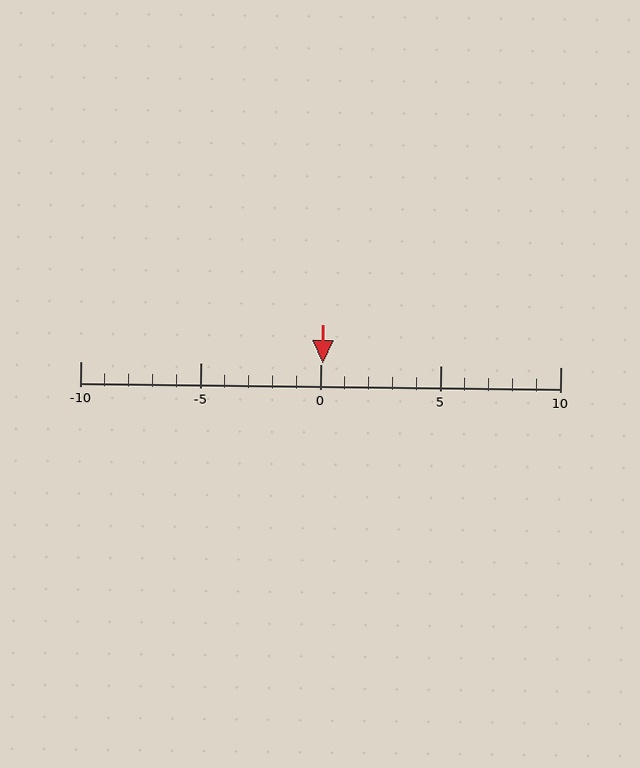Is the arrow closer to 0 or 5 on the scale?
The arrow is closer to 0.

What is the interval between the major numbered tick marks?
The major tick marks are spaced 5 units apart.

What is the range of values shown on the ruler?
The ruler shows values from -10 to 10.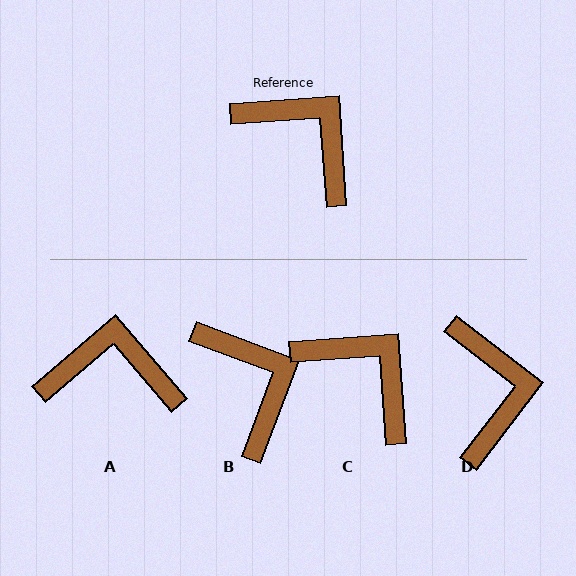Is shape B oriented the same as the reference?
No, it is off by about 25 degrees.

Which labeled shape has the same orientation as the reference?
C.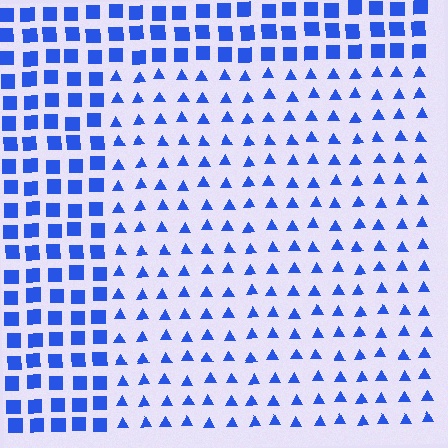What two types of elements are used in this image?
The image uses triangles inside the rectangle region and squares outside it.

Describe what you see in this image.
The image is filled with small blue elements arranged in a uniform grid. A rectangle-shaped region contains triangles, while the surrounding area contains squares. The boundary is defined purely by the change in element shape.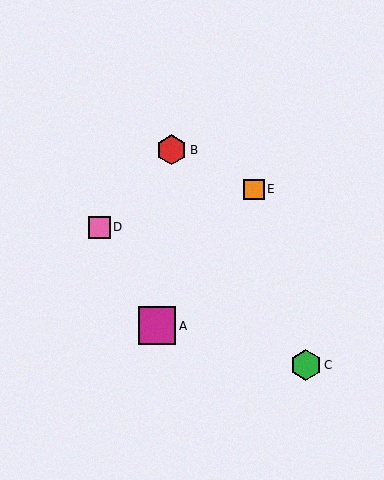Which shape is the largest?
The magenta square (labeled A) is the largest.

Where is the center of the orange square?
The center of the orange square is at (254, 189).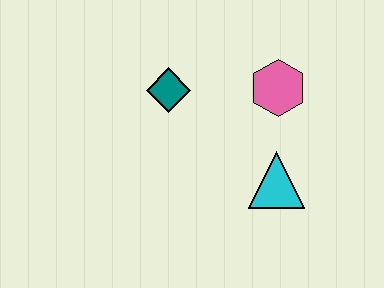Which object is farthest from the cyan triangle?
The teal diamond is farthest from the cyan triangle.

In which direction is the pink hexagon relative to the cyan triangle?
The pink hexagon is above the cyan triangle.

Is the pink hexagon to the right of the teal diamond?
Yes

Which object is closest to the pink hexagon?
The cyan triangle is closest to the pink hexagon.